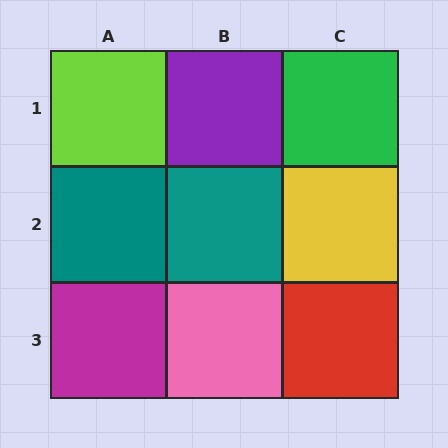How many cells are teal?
2 cells are teal.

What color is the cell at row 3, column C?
Red.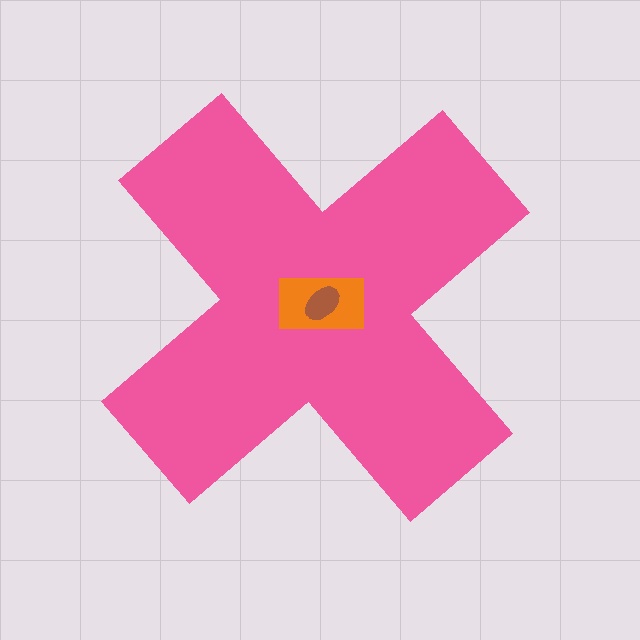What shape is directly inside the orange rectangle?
The brown ellipse.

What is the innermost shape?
The brown ellipse.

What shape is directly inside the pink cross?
The orange rectangle.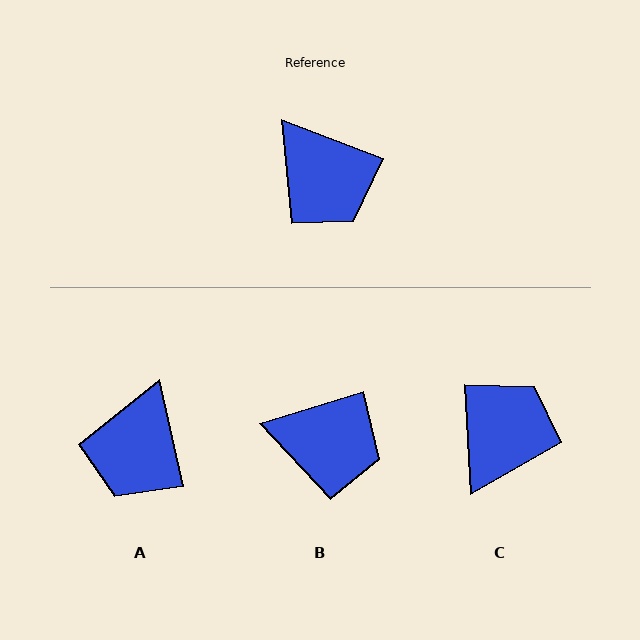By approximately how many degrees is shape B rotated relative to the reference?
Approximately 38 degrees counter-clockwise.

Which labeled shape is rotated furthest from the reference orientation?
C, about 114 degrees away.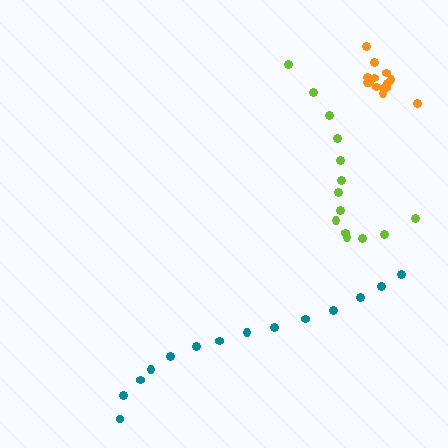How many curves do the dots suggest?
There are 3 distinct paths.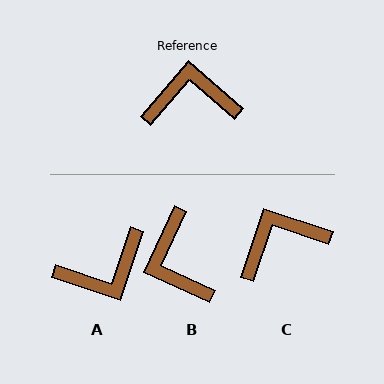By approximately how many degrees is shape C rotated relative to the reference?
Approximately 22 degrees counter-clockwise.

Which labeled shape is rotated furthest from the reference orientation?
A, about 157 degrees away.